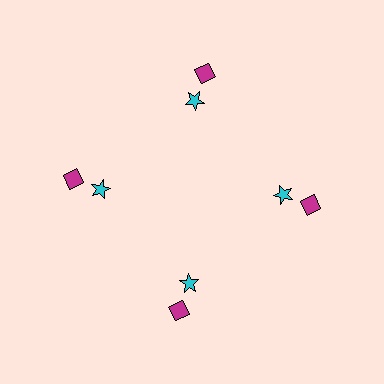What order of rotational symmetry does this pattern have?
This pattern has 4-fold rotational symmetry.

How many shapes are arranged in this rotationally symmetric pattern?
There are 8 shapes, arranged in 4 groups of 2.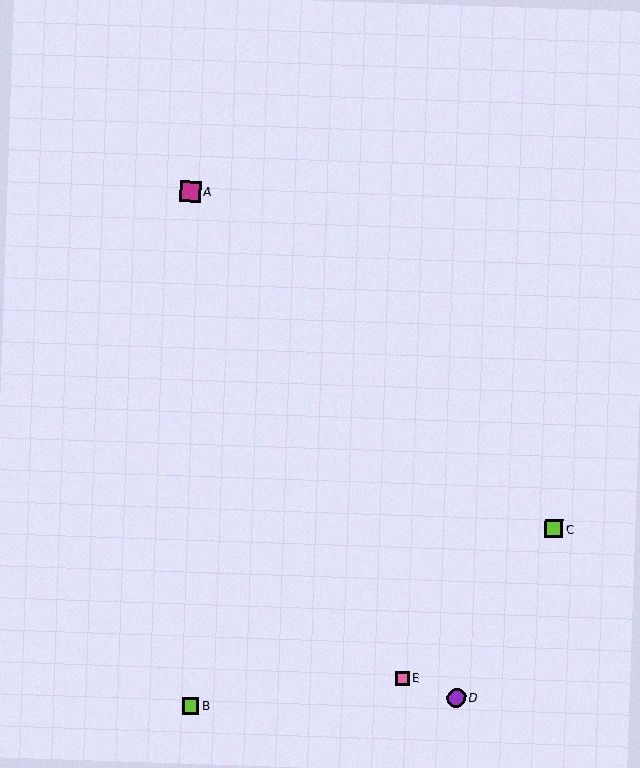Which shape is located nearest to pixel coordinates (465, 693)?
The purple circle (labeled D) at (456, 698) is nearest to that location.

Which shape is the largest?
The magenta square (labeled A) is the largest.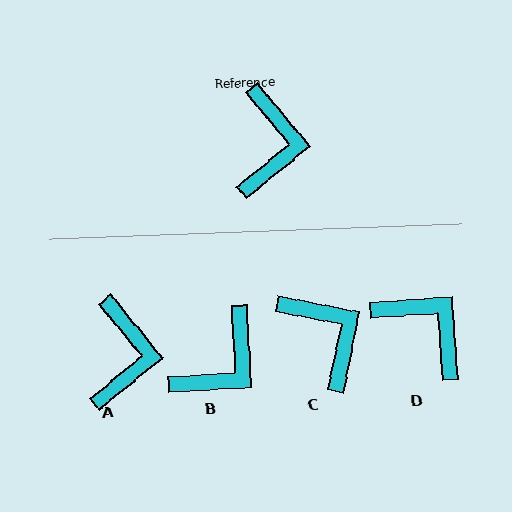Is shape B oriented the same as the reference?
No, it is off by about 36 degrees.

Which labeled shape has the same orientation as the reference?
A.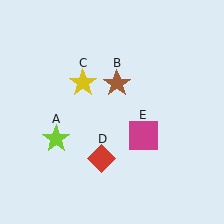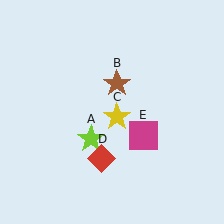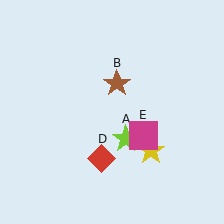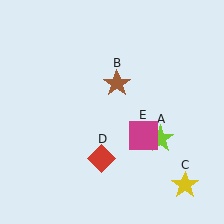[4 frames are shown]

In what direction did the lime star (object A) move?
The lime star (object A) moved right.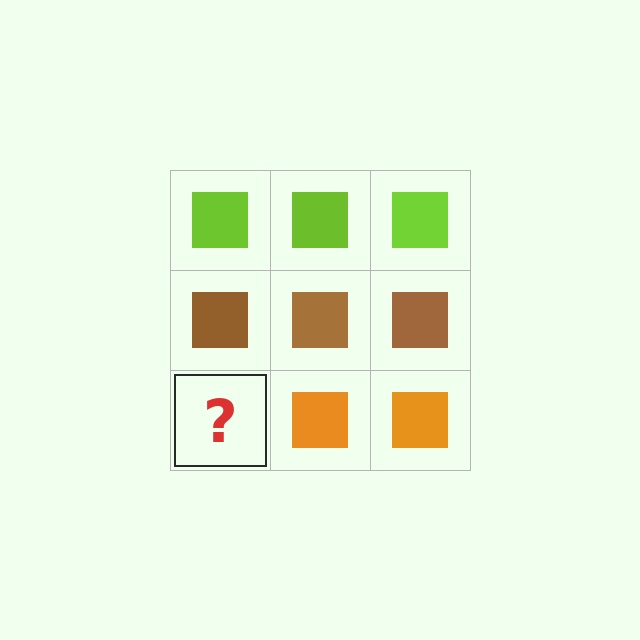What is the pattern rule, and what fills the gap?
The rule is that each row has a consistent color. The gap should be filled with an orange square.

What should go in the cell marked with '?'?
The missing cell should contain an orange square.